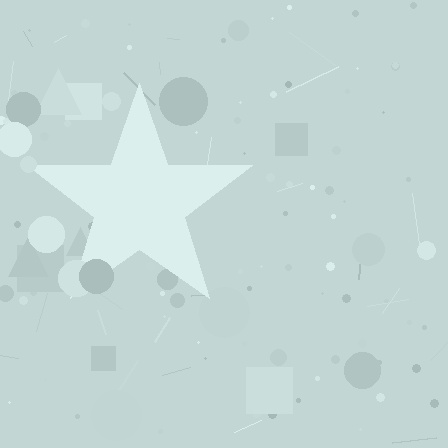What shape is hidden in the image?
A star is hidden in the image.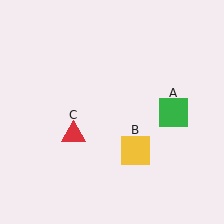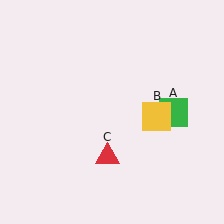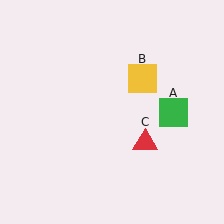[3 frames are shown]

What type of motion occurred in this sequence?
The yellow square (object B), red triangle (object C) rotated counterclockwise around the center of the scene.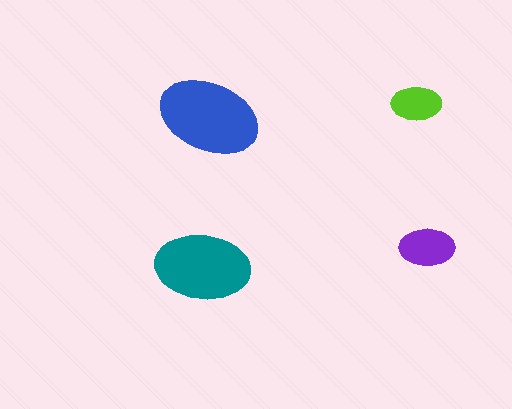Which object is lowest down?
The teal ellipse is bottommost.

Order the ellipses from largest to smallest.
the blue one, the teal one, the purple one, the lime one.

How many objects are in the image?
There are 4 objects in the image.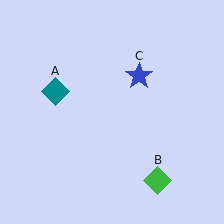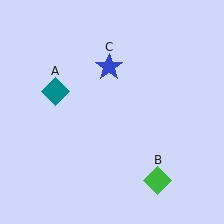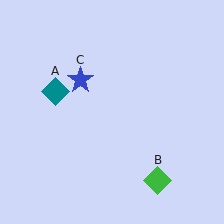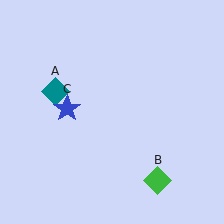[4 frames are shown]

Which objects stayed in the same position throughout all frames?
Teal diamond (object A) and green diamond (object B) remained stationary.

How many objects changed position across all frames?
1 object changed position: blue star (object C).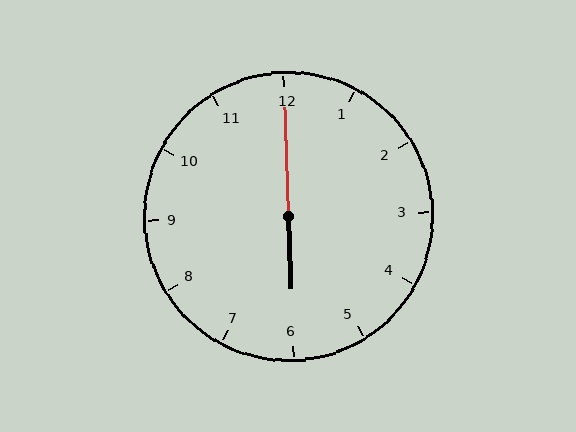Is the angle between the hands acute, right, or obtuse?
It is obtuse.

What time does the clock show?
6:00.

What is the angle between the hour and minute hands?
Approximately 180 degrees.